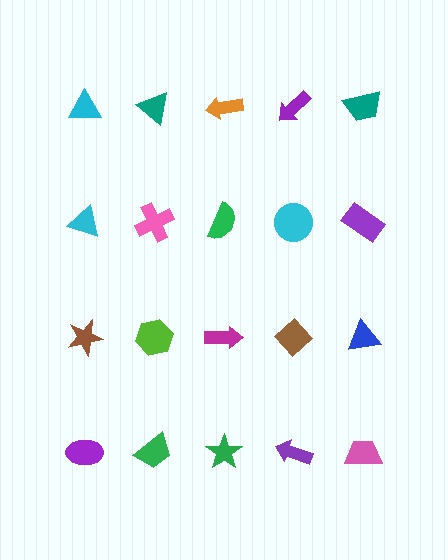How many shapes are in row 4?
5 shapes.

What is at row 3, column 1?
A brown star.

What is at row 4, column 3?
A green star.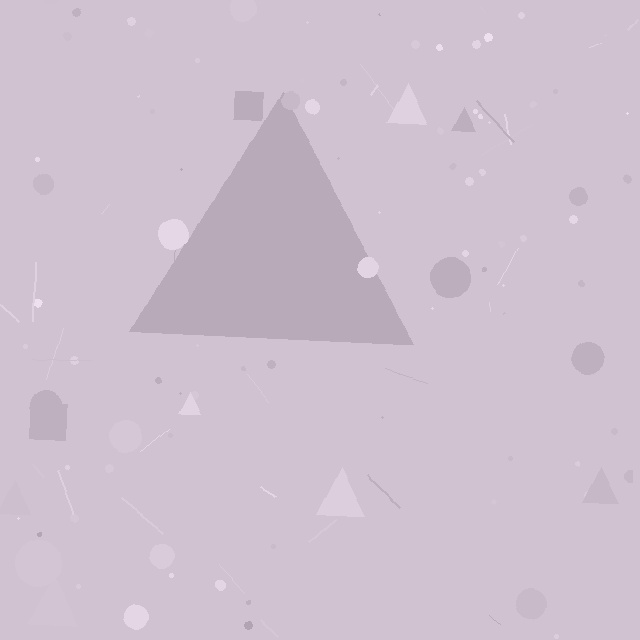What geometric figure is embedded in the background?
A triangle is embedded in the background.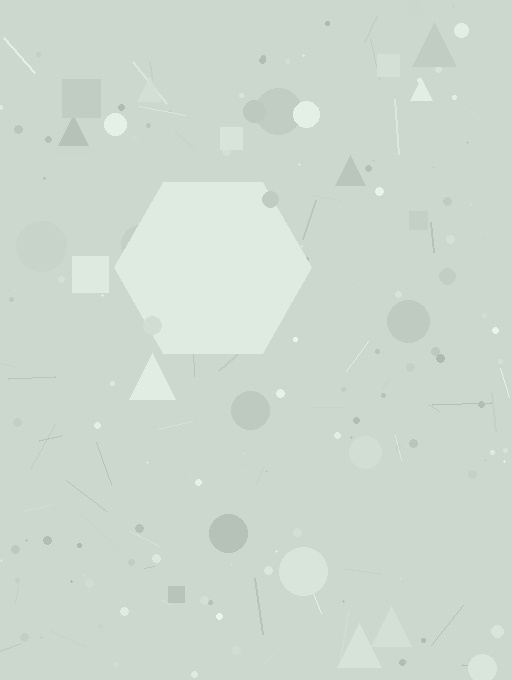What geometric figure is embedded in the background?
A hexagon is embedded in the background.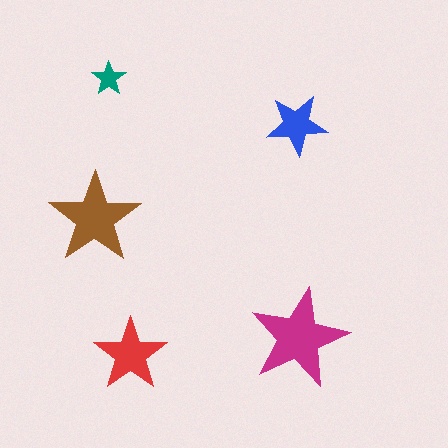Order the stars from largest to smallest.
the magenta one, the brown one, the red one, the blue one, the teal one.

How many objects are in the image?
There are 5 objects in the image.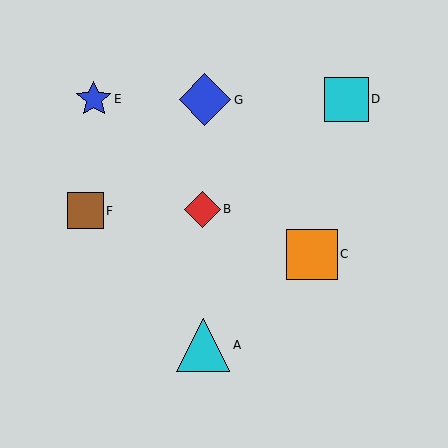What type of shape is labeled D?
Shape D is a cyan square.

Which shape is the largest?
The cyan triangle (labeled A) is the largest.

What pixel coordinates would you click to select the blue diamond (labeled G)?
Click at (205, 100) to select the blue diamond G.